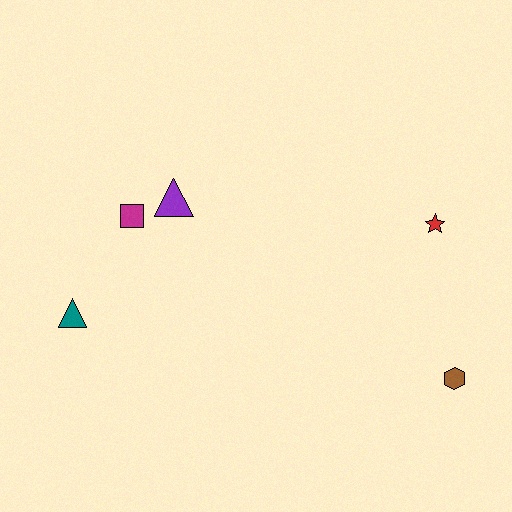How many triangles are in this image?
There are 2 triangles.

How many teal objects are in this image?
There is 1 teal object.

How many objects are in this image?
There are 5 objects.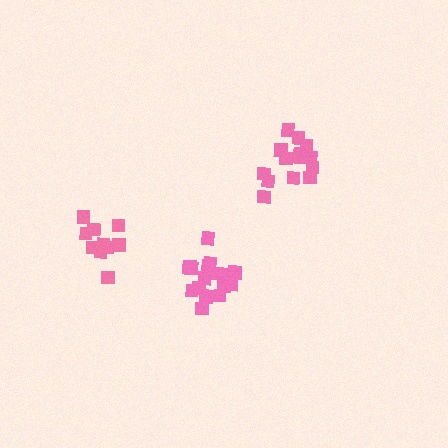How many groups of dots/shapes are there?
There are 3 groups.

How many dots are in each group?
Group 1: 14 dots, Group 2: 16 dots, Group 3: 10 dots (40 total).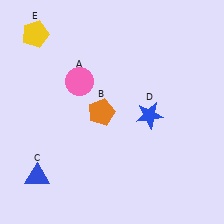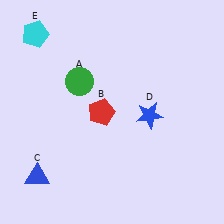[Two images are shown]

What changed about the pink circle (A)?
In Image 1, A is pink. In Image 2, it changed to green.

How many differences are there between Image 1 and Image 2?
There are 3 differences between the two images.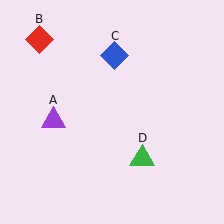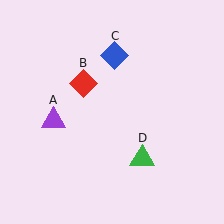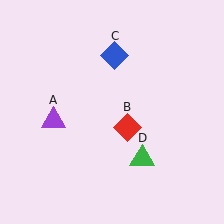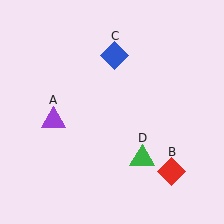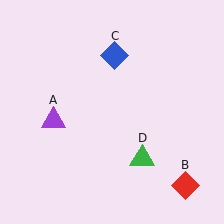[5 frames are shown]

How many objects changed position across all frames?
1 object changed position: red diamond (object B).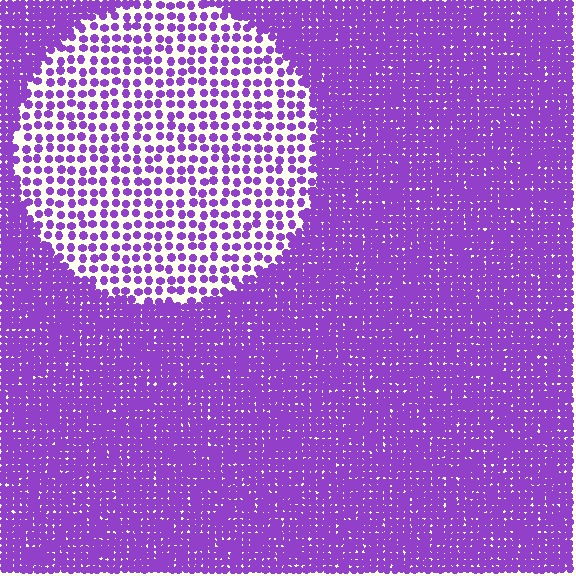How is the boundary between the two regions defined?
The boundary is defined by a change in element density (approximately 2.7x ratio). All elements are the same color, size, and shape.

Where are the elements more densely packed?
The elements are more densely packed outside the circle boundary.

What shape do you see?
I see a circle.